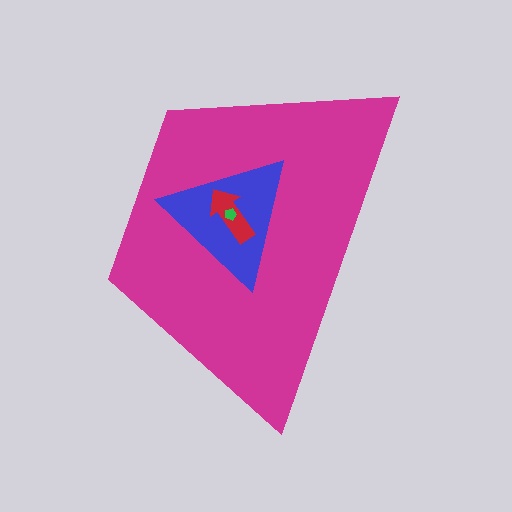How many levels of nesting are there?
4.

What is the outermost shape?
The magenta trapezoid.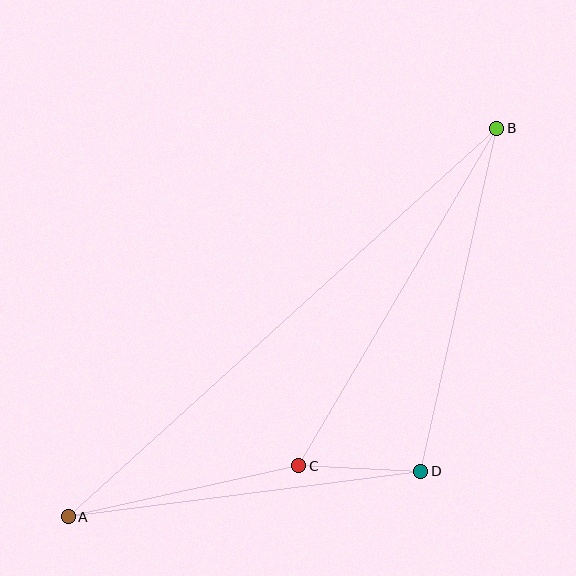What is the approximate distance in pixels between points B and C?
The distance between B and C is approximately 391 pixels.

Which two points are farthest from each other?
Points A and B are farthest from each other.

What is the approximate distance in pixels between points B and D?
The distance between B and D is approximately 351 pixels.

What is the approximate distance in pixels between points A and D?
The distance between A and D is approximately 355 pixels.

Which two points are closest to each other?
Points C and D are closest to each other.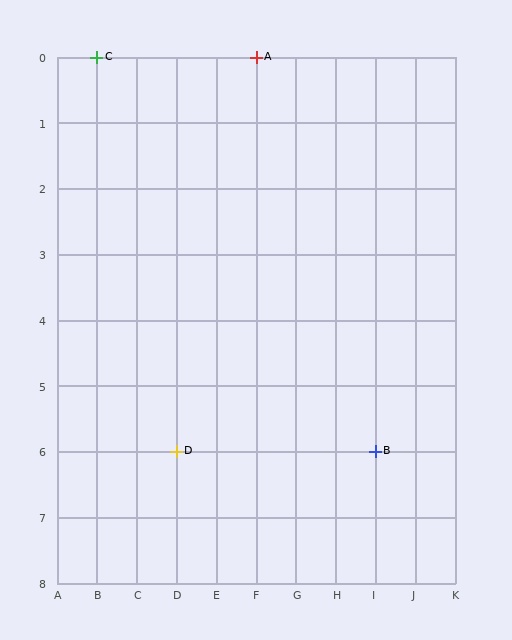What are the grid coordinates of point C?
Point C is at grid coordinates (B, 0).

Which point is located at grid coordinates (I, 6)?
Point B is at (I, 6).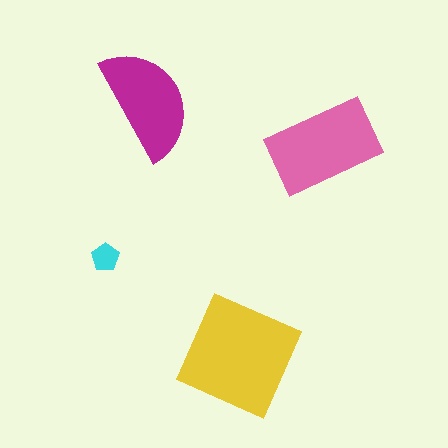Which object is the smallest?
The cyan pentagon.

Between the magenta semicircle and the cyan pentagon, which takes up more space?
The magenta semicircle.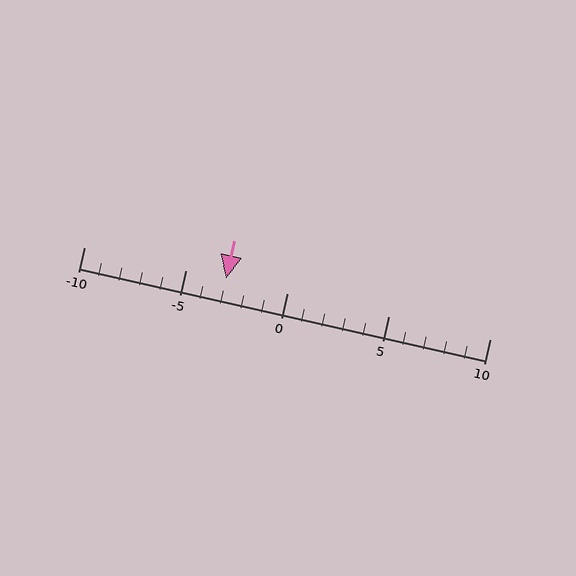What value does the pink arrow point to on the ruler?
The pink arrow points to approximately -3.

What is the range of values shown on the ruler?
The ruler shows values from -10 to 10.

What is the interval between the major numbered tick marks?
The major tick marks are spaced 5 units apart.